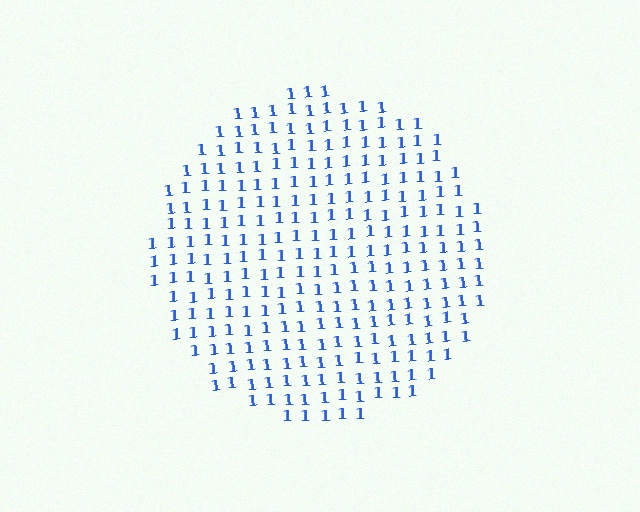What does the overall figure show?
The overall figure shows a circle.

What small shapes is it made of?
It is made of small digit 1's.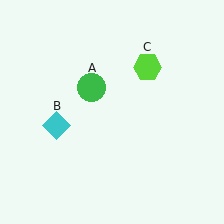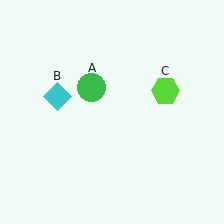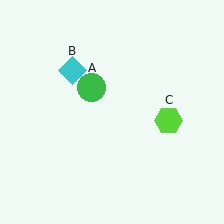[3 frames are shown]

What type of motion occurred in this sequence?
The cyan diamond (object B), lime hexagon (object C) rotated clockwise around the center of the scene.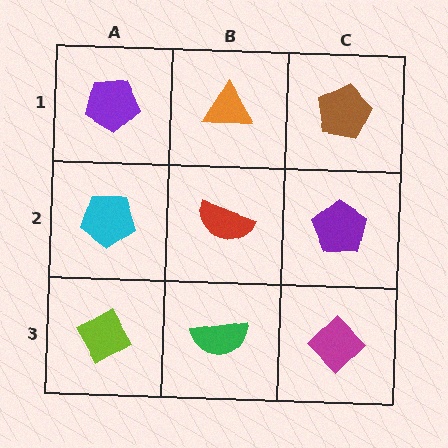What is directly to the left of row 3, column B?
A lime diamond.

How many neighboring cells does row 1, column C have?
2.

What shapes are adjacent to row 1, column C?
A purple pentagon (row 2, column C), an orange triangle (row 1, column B).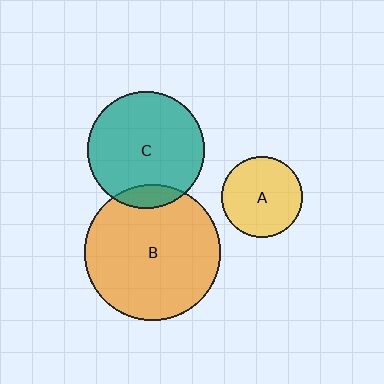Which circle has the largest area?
Circle B (orange).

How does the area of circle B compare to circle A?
Approximately 2.8 times.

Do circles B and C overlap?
Yes.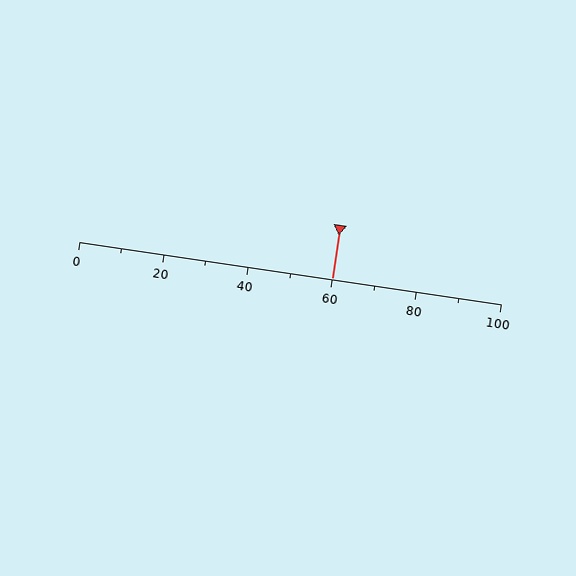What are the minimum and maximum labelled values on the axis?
The axis runs from 0 to 100.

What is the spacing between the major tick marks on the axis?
The major ticks are spaced 20 apart.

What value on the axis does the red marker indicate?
The marker indicates approximately 60.